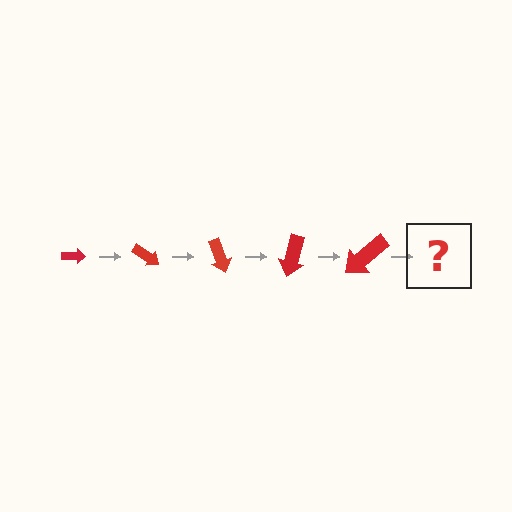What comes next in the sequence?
The next element should be an arrow, larger than the previous one and rotated 175 degrees from the start.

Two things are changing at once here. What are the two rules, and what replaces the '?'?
The two rules are that the arrow grows larger each step and it rotates 35 degrees each step. The '?' should be an arrow, larger than the previous one and rotated 175 degrees from the start.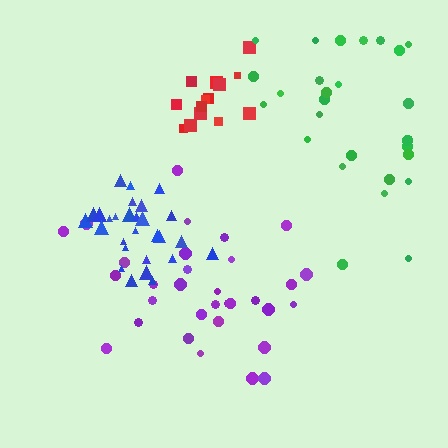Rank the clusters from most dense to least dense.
blue, red, purple, green.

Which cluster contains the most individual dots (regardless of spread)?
Purple (33).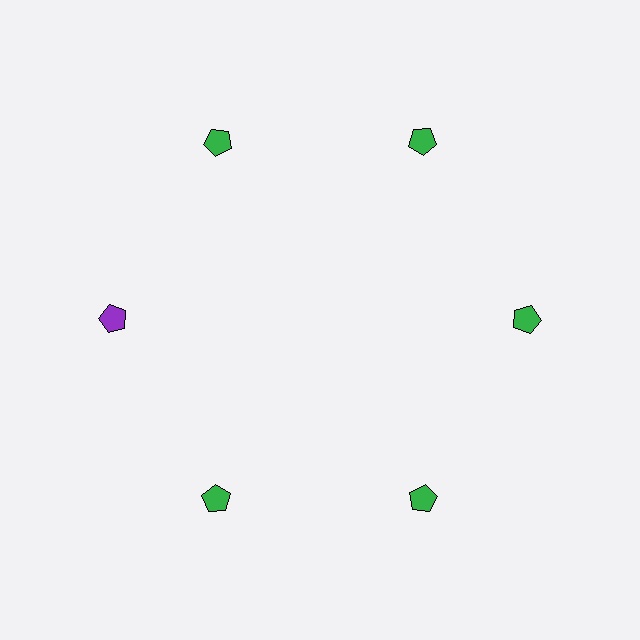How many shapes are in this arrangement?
There are 6 shapes arranged in a ring pattern.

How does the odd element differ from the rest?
It has a different color: purple instead of green.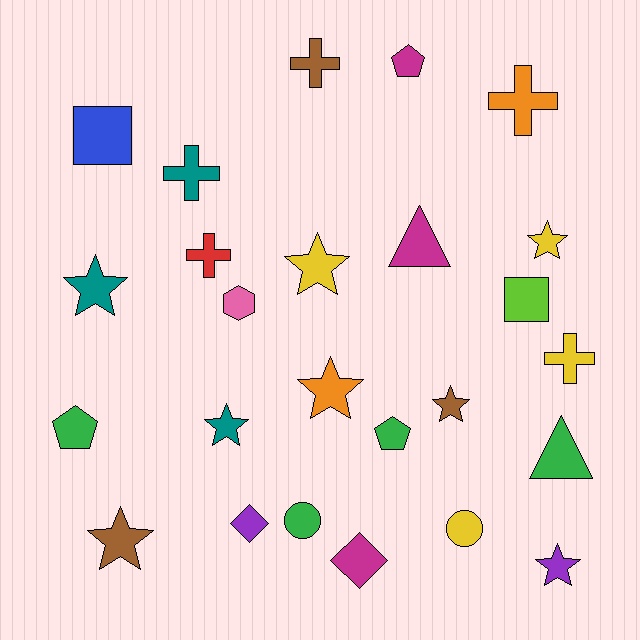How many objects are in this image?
There are 25 objects.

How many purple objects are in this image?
There are 2 purple objects.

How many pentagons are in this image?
There are 3 pentagons.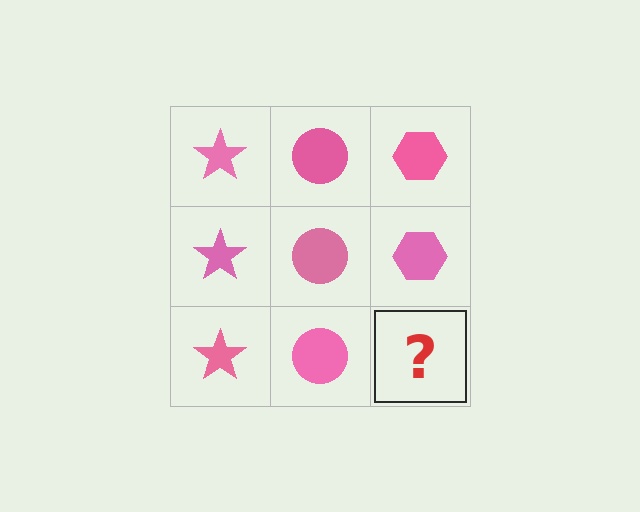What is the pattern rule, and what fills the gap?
The rule is that each column has a consistent shape. The gap should be filled with a pink hexagon.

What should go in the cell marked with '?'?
The missing cell should contain a pink hexagon.